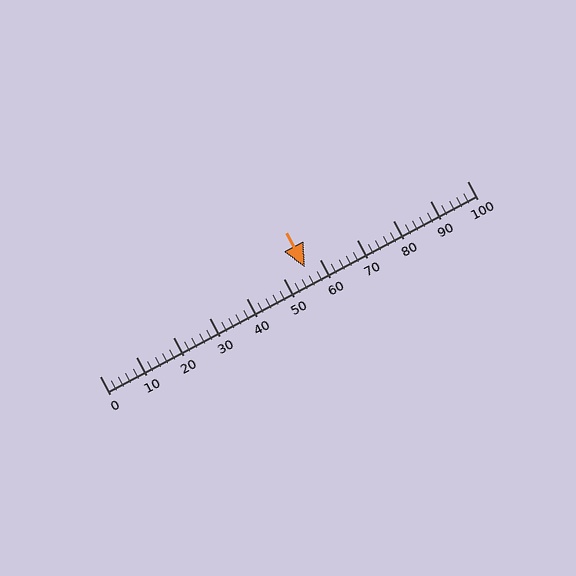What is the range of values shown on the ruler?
The ruler shows values from 0 to 100.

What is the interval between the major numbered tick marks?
The major tick marks are spaced 10 units apart.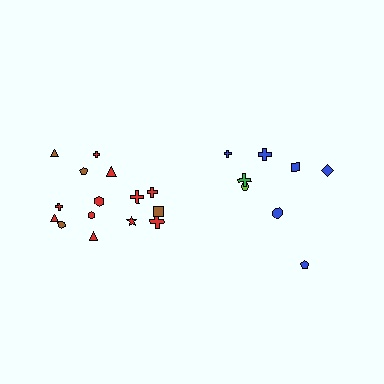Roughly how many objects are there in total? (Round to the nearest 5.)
Roughly 25 objects in total.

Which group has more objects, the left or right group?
The left group.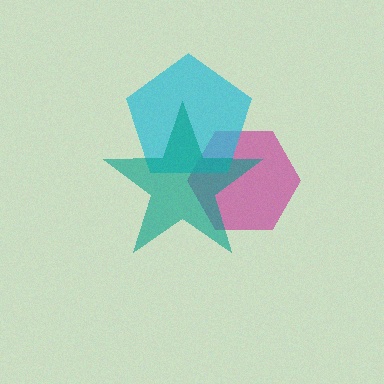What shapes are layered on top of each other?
The layered shapes are: a magenta hexagon, a cyan pentagon, a teal star.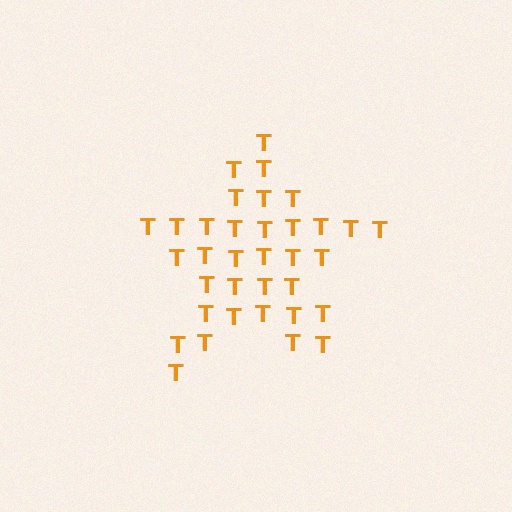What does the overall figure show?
The overall figure shows a star.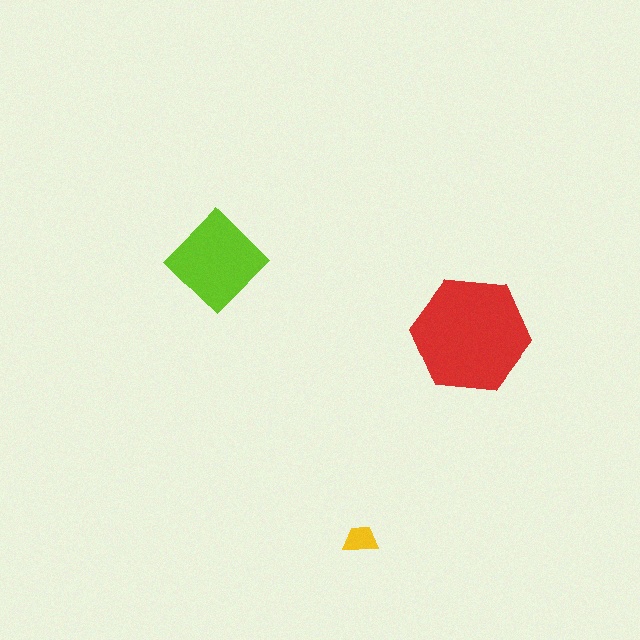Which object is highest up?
The lime diamond is topmost.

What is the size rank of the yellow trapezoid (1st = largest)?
3rd.